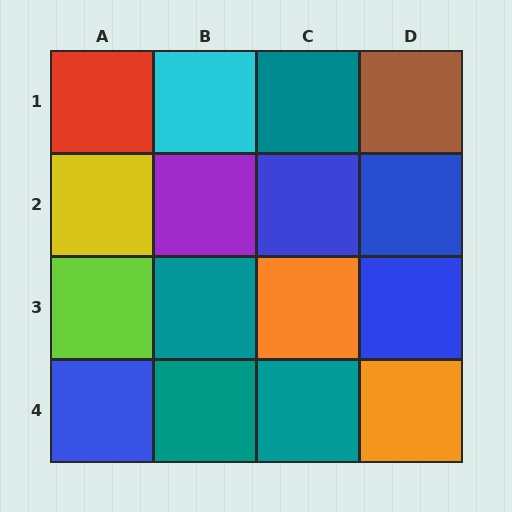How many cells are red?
1 cell is red.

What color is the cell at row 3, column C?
Orange.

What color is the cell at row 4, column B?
Teal.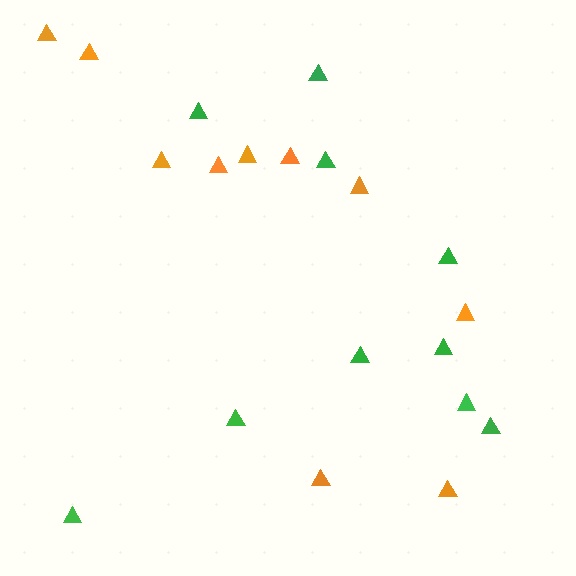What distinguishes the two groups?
There are 2 groups: one group of orange triangles (10) and one group of green triangles (10).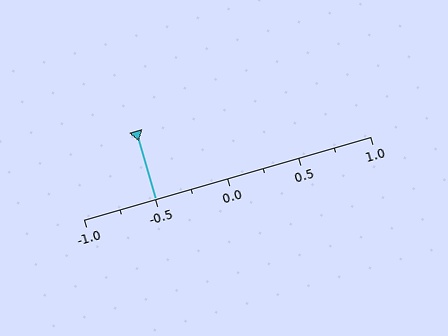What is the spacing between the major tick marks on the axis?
The major ticks are spaced 0.5 apart.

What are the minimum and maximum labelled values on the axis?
The axis runs from -1.0 to 1.0.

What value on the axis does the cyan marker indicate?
The marker indicates approximately -0.5.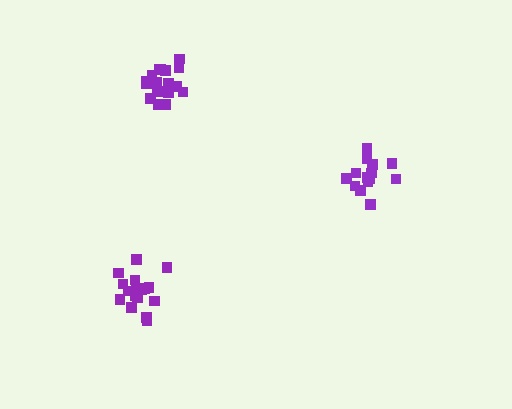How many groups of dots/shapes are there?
There are 3 groups.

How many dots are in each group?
Group 1: 18 dots, Group 2: 14 dots, Group 3: 19 dots (51 total).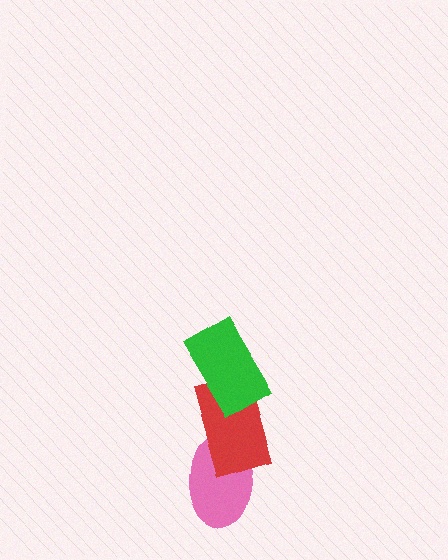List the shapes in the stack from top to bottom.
From top to bottom: the green rectangle, the red rectangle, the pink ellipse.